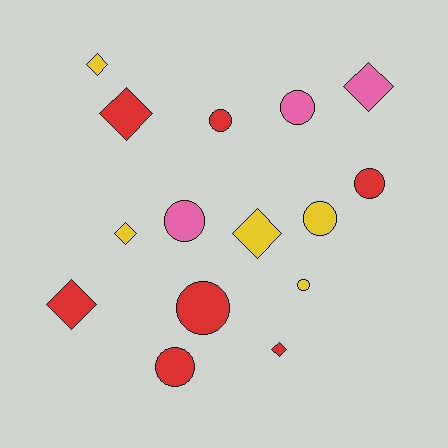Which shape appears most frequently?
Circle, with 8 objects.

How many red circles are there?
There are 4 red circles.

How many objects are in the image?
There are 15 objects.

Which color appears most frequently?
Red, with 7 objects.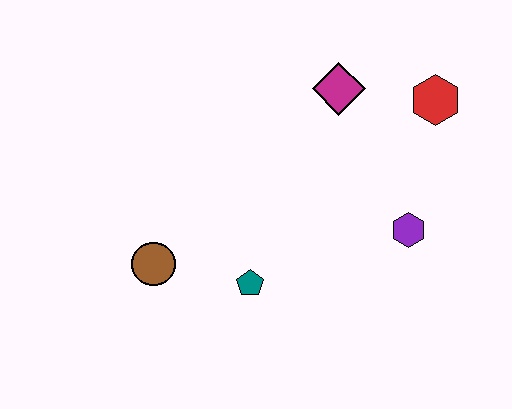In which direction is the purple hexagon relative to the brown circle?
The purple hexagon is to the right of the brown circle.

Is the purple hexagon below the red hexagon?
Yes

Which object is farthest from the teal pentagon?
The red hexagon is farthest from the teal pentagon.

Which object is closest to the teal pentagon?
The brown circle is closest to the teal pentagon.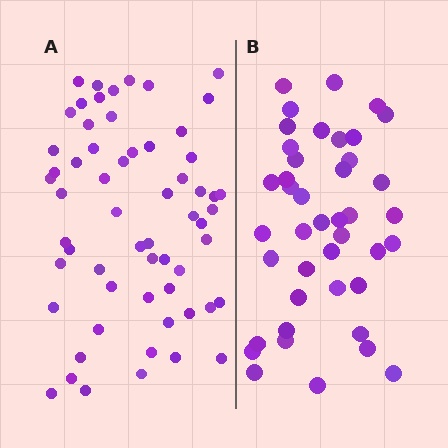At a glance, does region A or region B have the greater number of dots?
Region A (the left region) has more dots.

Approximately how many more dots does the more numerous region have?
Region A has approximately 20 more dots than region B.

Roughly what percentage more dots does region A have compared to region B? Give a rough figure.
About 45% more.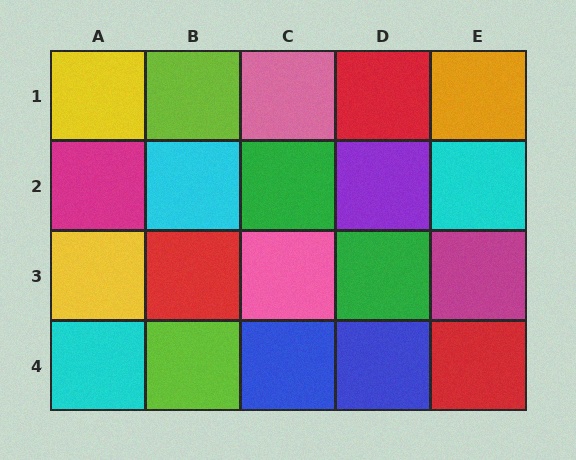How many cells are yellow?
2 cells are yellow.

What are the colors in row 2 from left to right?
Magenta, cyan, green, purple, cyan.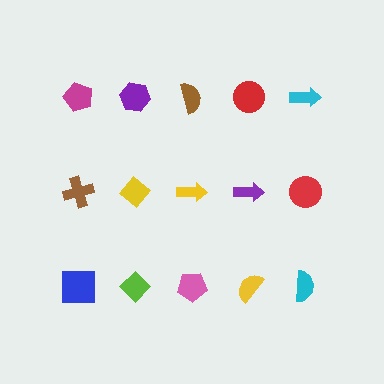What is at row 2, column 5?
A red circle.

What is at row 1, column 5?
A cyan arrow.